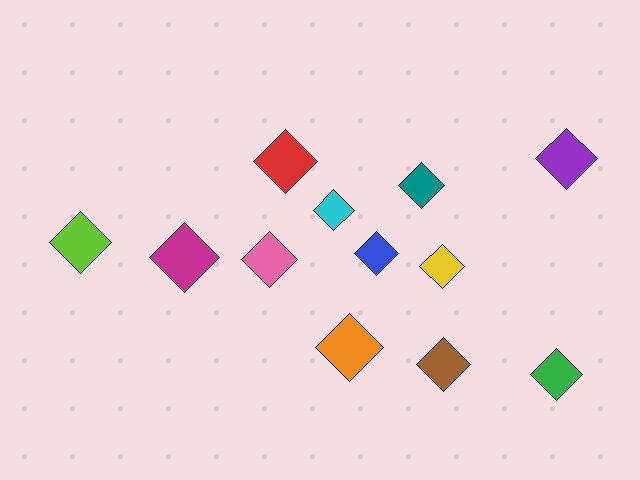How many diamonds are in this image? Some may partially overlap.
There are 12 diamonds.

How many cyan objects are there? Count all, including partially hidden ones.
There is 1 cyan object.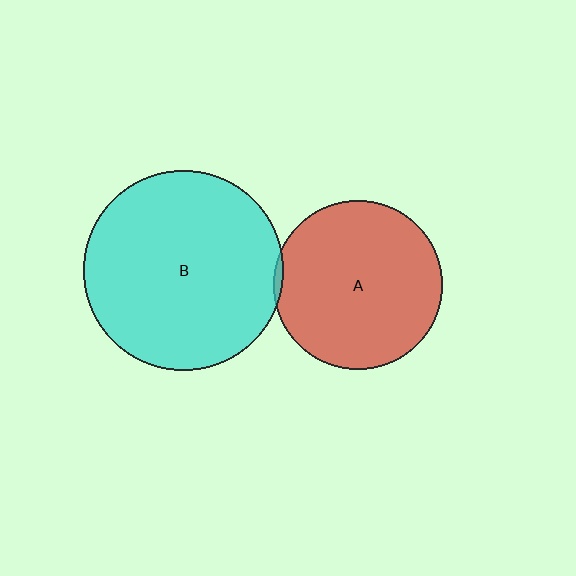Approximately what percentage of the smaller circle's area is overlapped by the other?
Approximately 5%.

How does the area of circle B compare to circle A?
Approximately 1.4 times.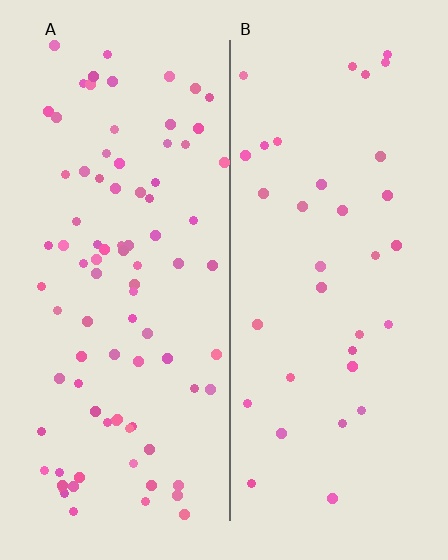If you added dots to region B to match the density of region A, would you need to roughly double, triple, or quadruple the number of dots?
Approximately triple.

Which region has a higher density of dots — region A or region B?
A (the left).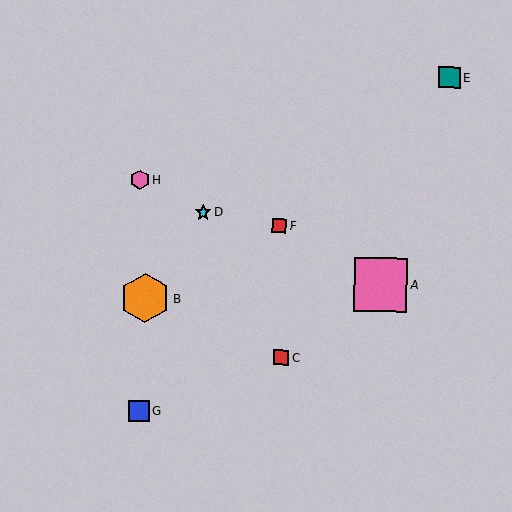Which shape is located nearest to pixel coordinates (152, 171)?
The pink hexagon (labeled H) at (140, 180) is nearest to that location.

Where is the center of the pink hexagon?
The center of the pink hexagon is at (140, 180).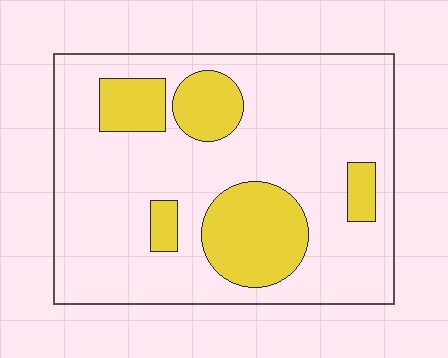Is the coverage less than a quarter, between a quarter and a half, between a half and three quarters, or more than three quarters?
Less than a quarter.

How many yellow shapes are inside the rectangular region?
5.